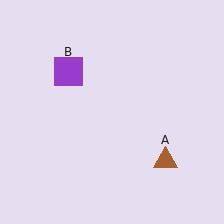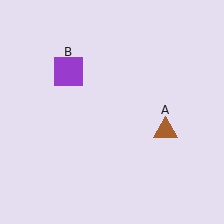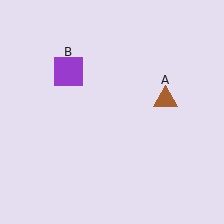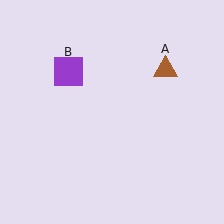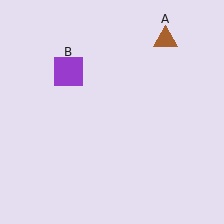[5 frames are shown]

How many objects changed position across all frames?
1 object changed position: brown triangle (object A).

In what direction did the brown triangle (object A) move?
The brown triangle (object A) moved up.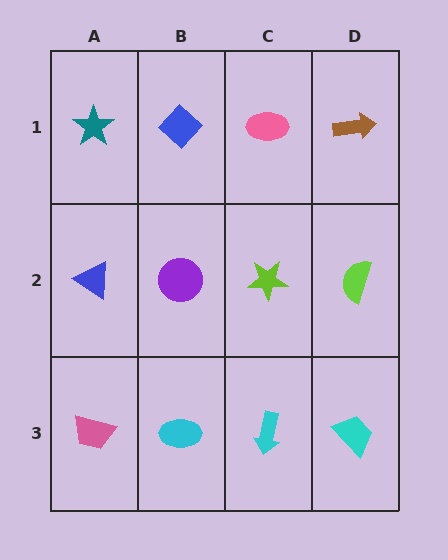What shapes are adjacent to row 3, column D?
A lime semicircle (row 2, column D), a cyan arrow (row 3, column C).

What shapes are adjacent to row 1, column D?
A lime semicircle (row 2, column D), a pink ellipse (row 1, column C).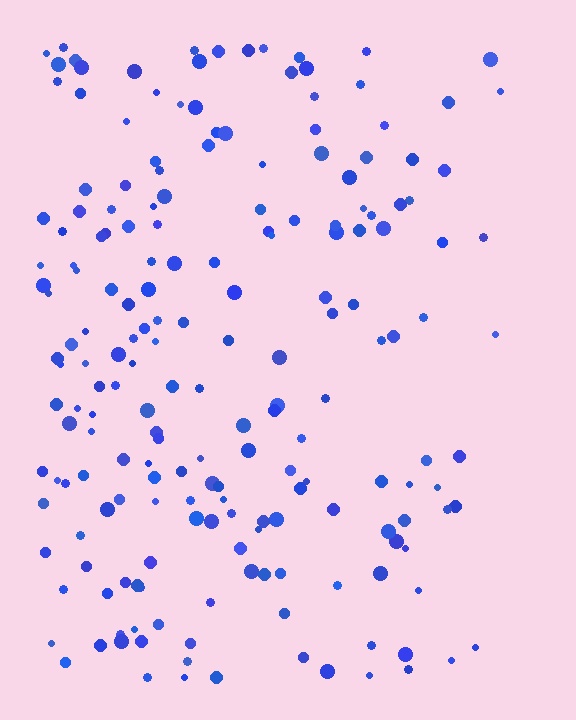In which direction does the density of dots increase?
From right to left, with the left side densest.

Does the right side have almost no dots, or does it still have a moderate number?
Still a moderate number, just noticeably fewer than the left.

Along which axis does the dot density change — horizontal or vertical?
Horizontal.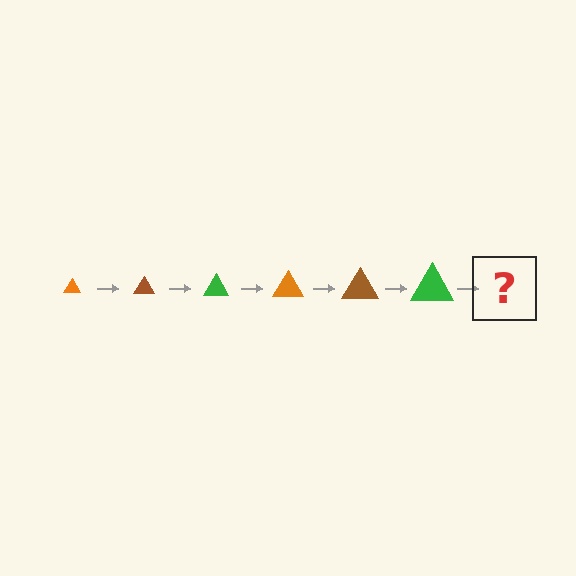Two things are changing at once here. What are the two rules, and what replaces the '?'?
The two rules are that the triangle grows larger each step and the color cycles through orange, brown, and green. The '?' should be an orange triangle, larger than the previous one.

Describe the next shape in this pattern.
It should be an orange triangle, larger than the previous one.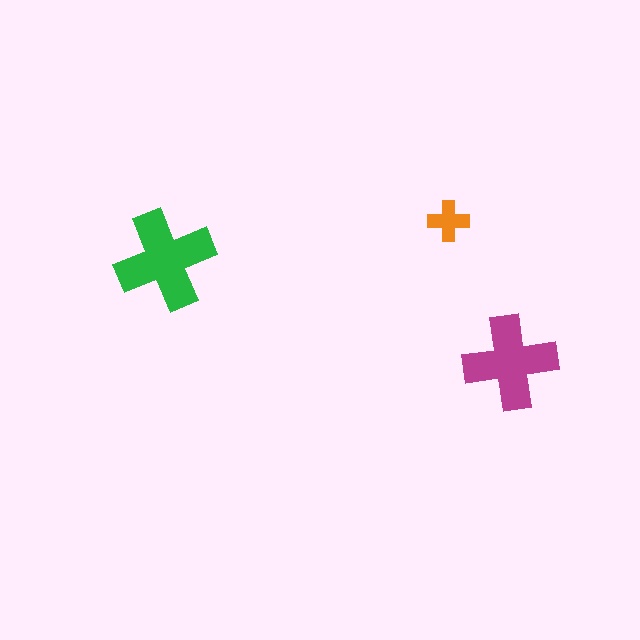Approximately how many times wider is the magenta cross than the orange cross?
About 2.5 times wider.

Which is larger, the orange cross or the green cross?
The green one.